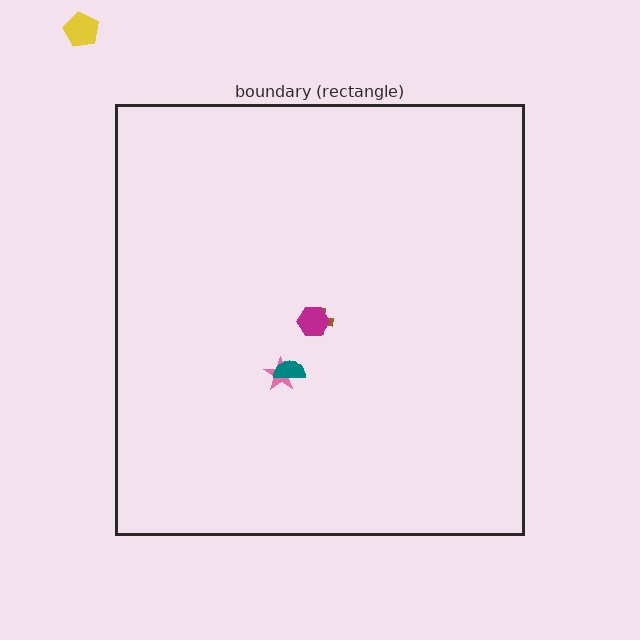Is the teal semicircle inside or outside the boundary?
Inside.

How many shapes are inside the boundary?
4 inside, 1 outside.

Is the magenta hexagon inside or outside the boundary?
Inside.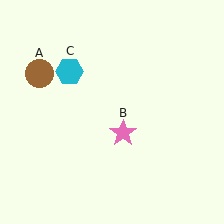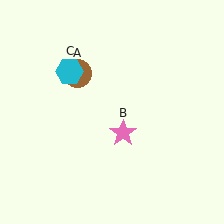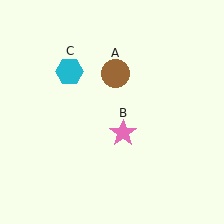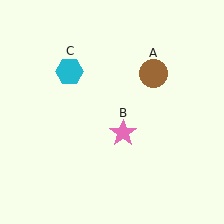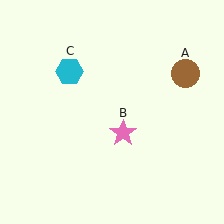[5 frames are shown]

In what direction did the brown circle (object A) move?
The brown circle (object A) moved right.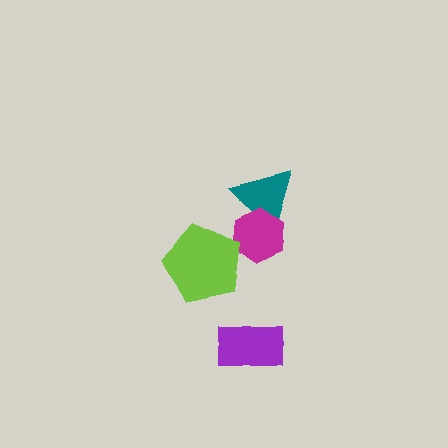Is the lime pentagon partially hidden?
No, no other shape covers it.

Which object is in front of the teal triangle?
The magenta hexagon is in front of the teal triangle.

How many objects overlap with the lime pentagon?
1 object overlaps with the lime pentagon.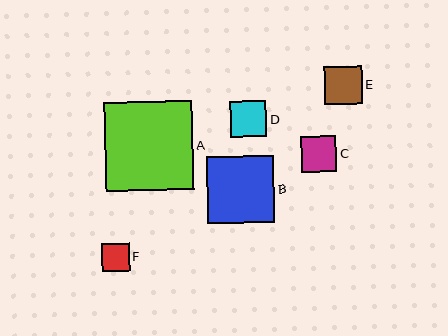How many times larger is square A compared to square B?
Square A is approximately 1.3 times the size of square B.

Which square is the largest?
Square A is the largest with a size of approximately 88 pixels.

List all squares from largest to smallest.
From largest to smallest: A, B, E, D, C, F.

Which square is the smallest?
Square F is the smallest with a size of approximately 28 pixels.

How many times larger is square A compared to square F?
Square A is approximately 3.2 times the size of square F.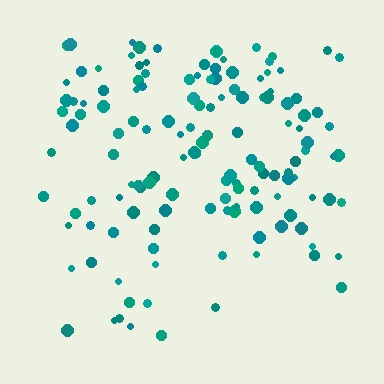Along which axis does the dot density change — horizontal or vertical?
Vertical.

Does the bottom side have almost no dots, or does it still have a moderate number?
Still a moderate number, just noticeably fewer than the top.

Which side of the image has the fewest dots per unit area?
The bottom.